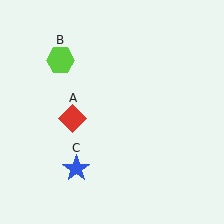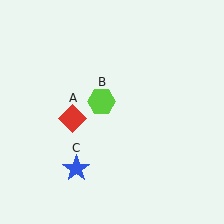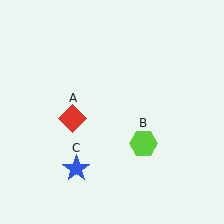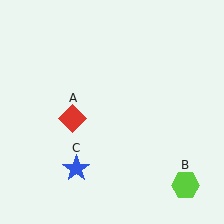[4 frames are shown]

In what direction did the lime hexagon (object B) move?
The lime hexagon (object B) moved down and to the right.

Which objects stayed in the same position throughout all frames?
Red diamond (object A) and blue star (object C) remained stationary.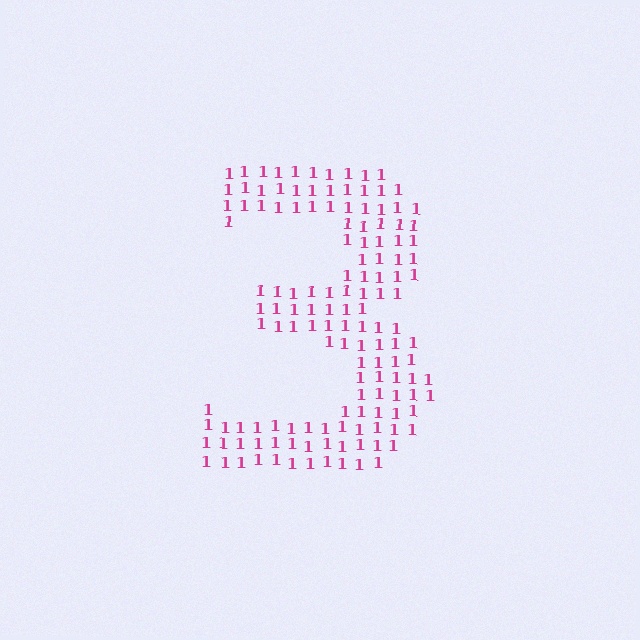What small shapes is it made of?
It is made of small digit 1's.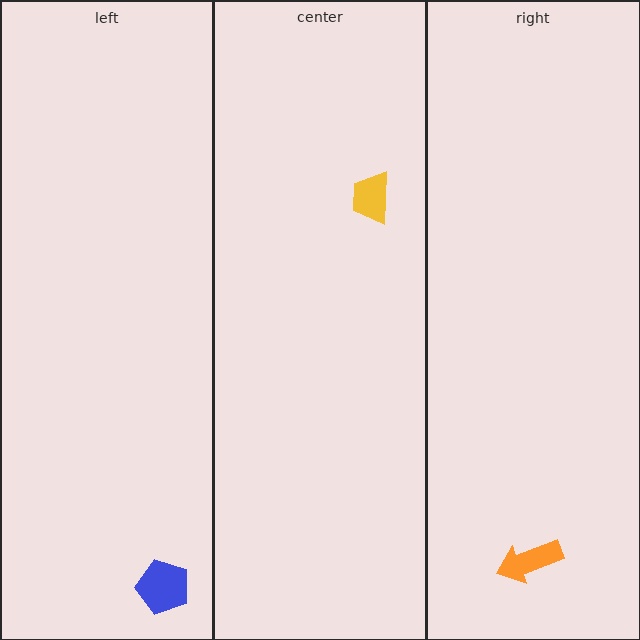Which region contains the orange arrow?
The right region.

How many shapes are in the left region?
1.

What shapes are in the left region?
The blue pentagon.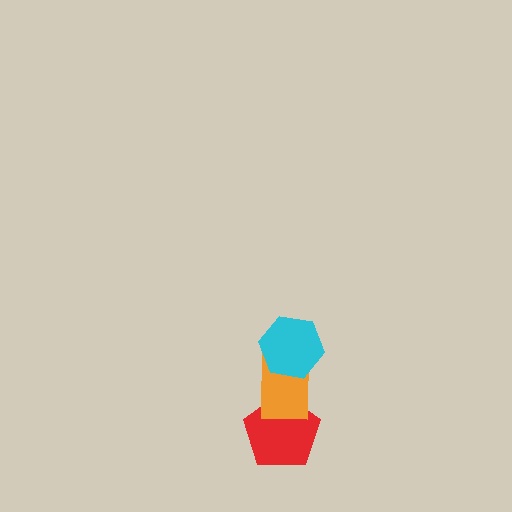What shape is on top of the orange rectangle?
The cyan hexagon is on top of the orange rectangle.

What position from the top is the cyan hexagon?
The cyan hexagon is 1st from the top.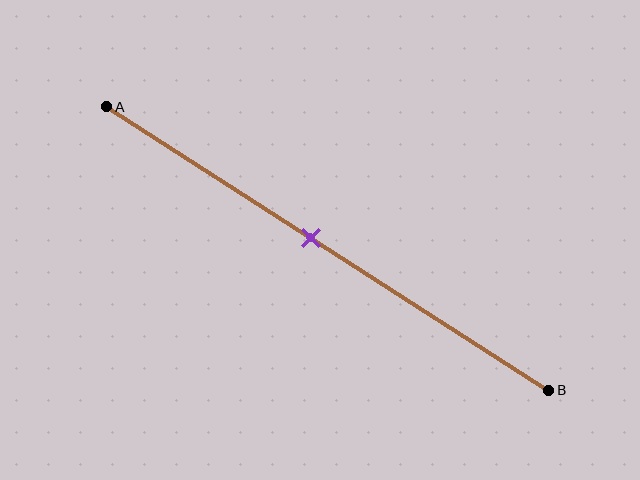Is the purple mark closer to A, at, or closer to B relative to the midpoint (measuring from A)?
The purple mark is closer to point A than the midpoint of segment AB.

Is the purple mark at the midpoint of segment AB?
No, the mark is at about 45% from A, not at the 50% midpoint.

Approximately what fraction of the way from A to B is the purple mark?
The purple mark is approximately 45% of the way from A to B.